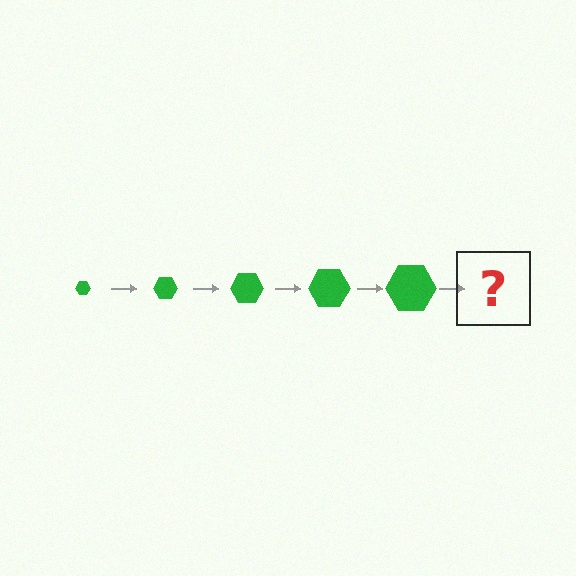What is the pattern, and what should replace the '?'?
The pattern is that the hexagon gets progressively larger each step. The '?' should be a green hexagon, larger than the previous one.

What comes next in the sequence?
The next element should be a green hexagon, larger than the previous one.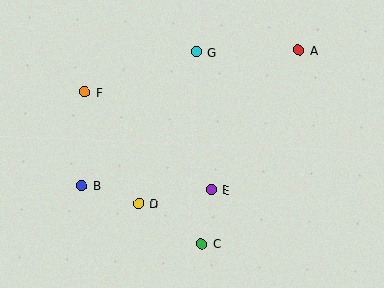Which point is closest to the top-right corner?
Point A is closest to the top-right corner.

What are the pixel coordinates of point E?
Point E is at (211, 189).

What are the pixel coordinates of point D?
Point D is at (138, 204).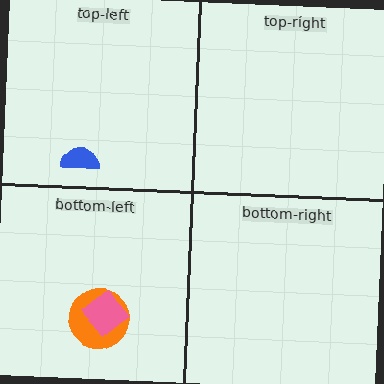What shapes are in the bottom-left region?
The orange circle, the pink diamond.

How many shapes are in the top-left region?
1.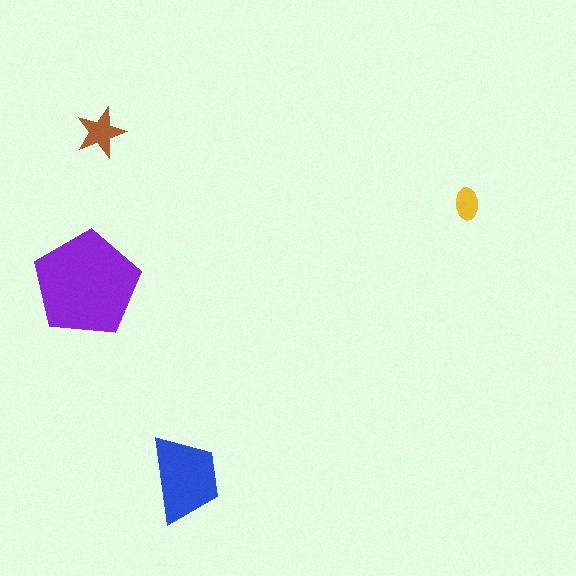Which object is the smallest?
The yellow ellipse.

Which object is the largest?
The purple pentagon.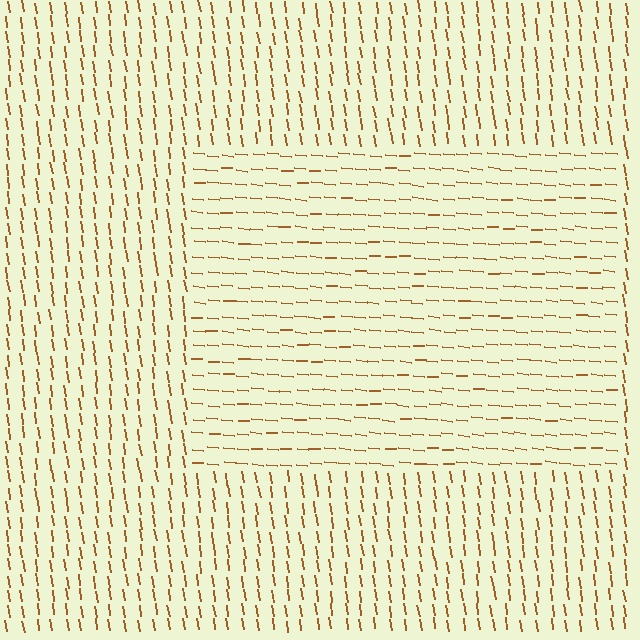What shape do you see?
I see a rectangle.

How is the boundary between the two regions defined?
The boundary is defined purely by a change in line orientation (approximately 76 degrees difference). All lines are the same color and thickness.